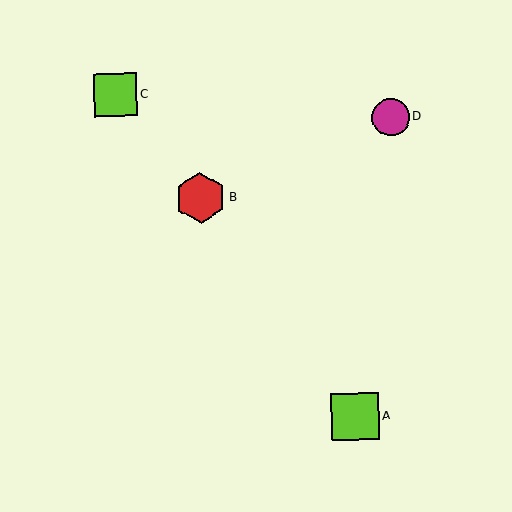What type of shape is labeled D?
Shape D is a magenta circle.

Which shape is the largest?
The red hexagon (labeled B) is the largest.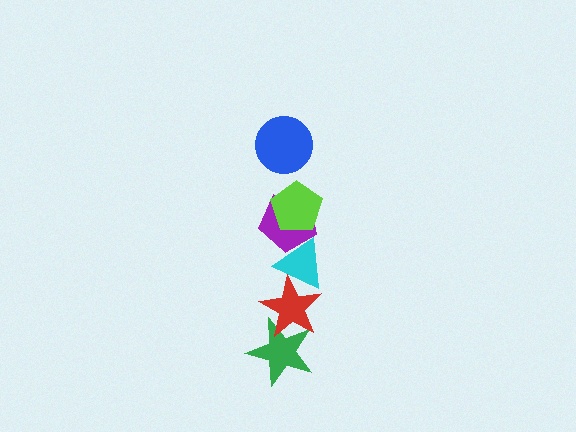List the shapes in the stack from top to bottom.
From top to bottom: the blue circle, the lime pentagon, the purple pentagon, the cyan triangle, the red star, the green star.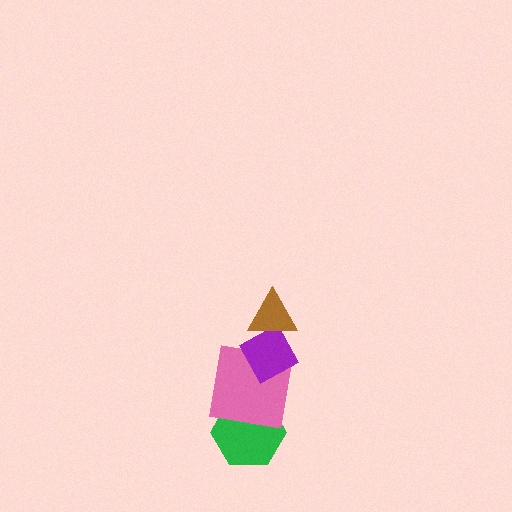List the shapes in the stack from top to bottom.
From top to bottom: the brown triangle, the purple diamond, the pink square, the green hexagon.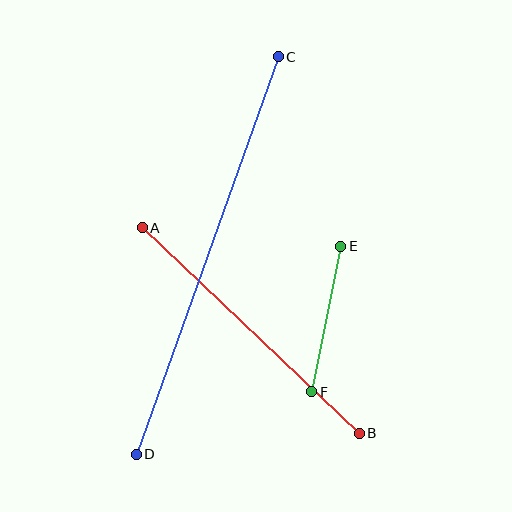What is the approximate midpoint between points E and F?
The midpoint is at approximately (326, 319) pixels.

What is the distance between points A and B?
The distance is approximately 299 pixels.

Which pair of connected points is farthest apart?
Points C and D are farthest apart.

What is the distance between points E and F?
The distance is approximately 148 pixels.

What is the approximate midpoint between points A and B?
The midpoint is at approximately (251, 330) pixels.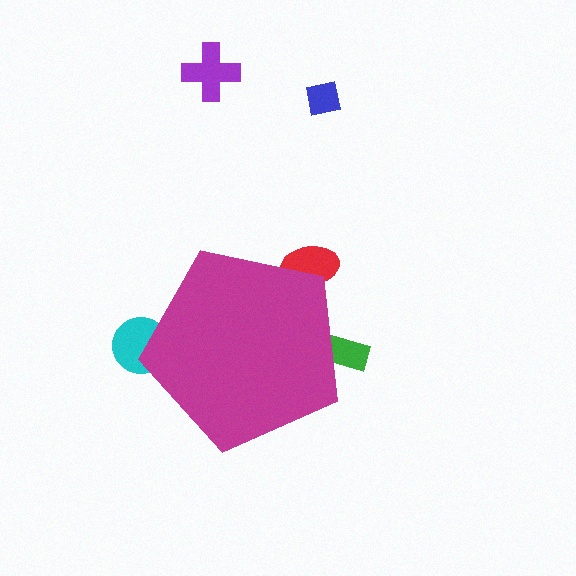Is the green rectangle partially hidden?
Yes, the green rectangle is partially hidden behind the magenta pentagon.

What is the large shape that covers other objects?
A magenta pentagon.